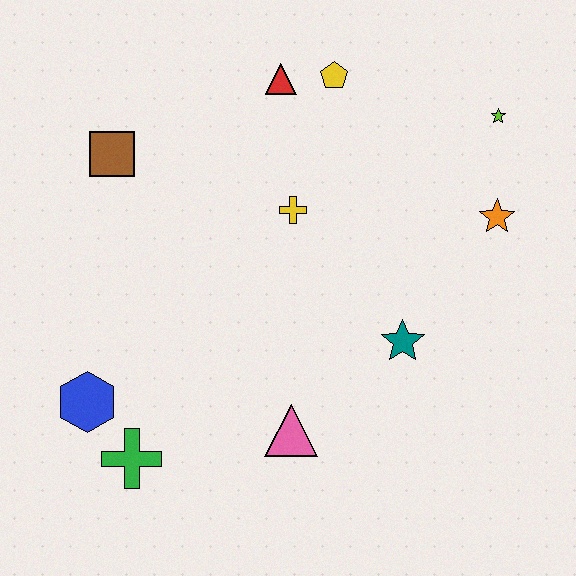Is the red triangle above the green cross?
Yes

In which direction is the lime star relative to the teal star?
The lime star is above the teal star.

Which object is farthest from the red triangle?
The green cross is farthest from the red triangle.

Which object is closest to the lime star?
The orange star is closest to the lime star.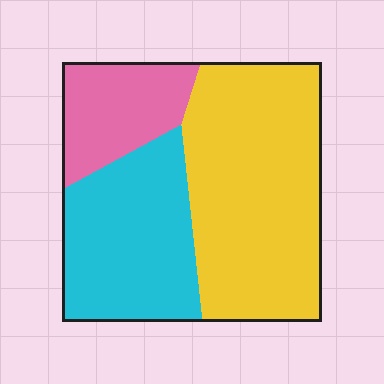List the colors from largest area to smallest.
From largest to smallest: yellow, cyan, pink.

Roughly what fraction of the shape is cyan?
Cyan covers 32% of the shape.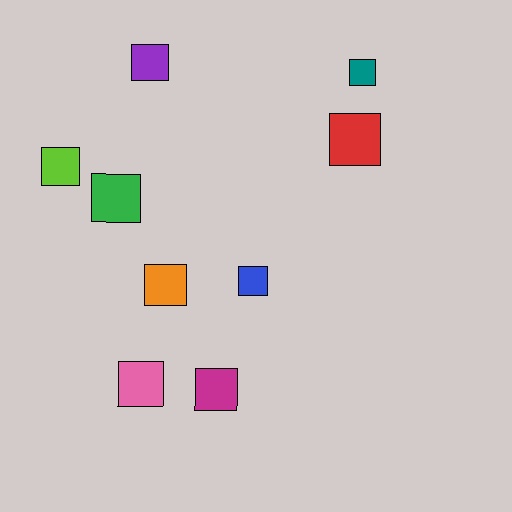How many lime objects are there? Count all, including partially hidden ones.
There is 1 lime object.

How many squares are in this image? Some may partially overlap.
There are 9 squares.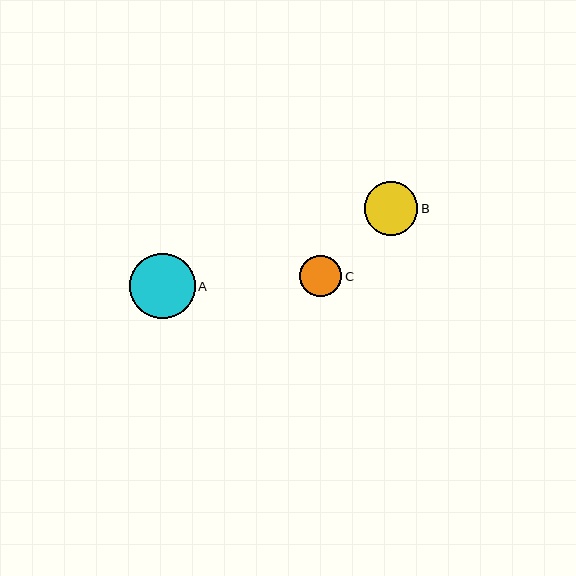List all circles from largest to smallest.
From largest to smallest: A, B, C.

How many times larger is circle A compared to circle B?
Circle A is approximately 1.2 times the size of circle B.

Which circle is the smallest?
Circle C is the smallest with a size of approximately 42 pixels.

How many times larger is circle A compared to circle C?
Circle A is approximately 1.6 times the size of circle C.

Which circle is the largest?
Circle A is the largest with a size of approximately 66 pixels.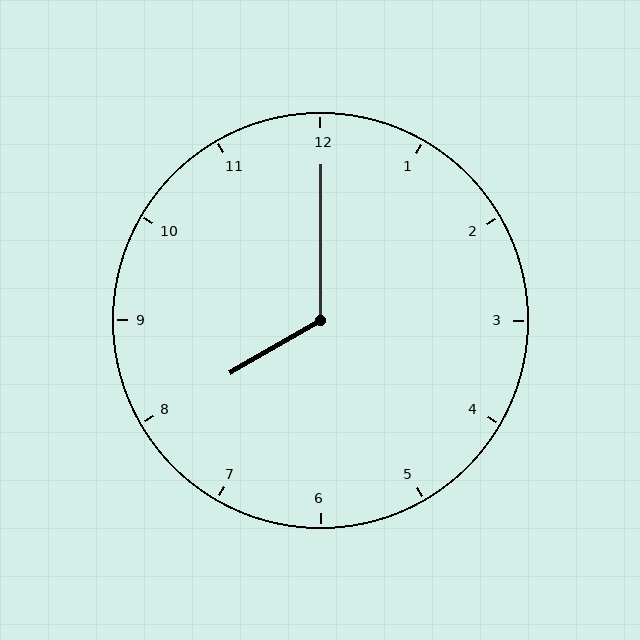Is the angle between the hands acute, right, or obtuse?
It is obtuse.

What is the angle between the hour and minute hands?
Approximately 120 degrees.